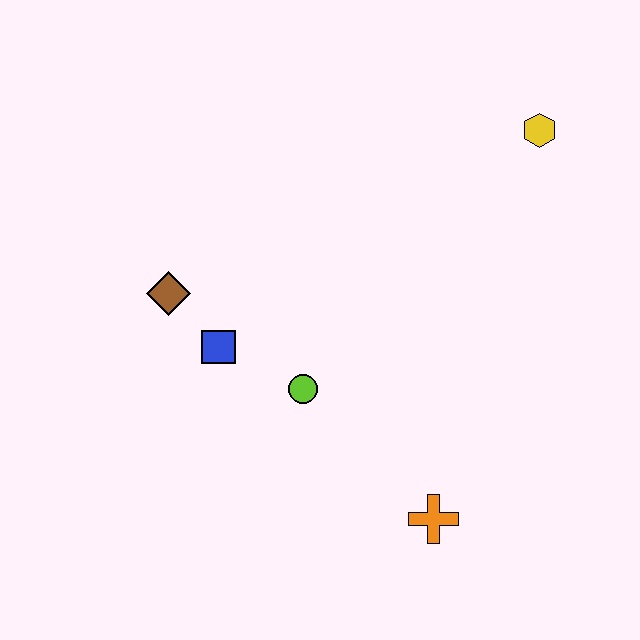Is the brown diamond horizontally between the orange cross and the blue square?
No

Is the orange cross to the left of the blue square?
No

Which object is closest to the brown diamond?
The blue square is closest to the brown diamond.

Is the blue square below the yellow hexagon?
Yes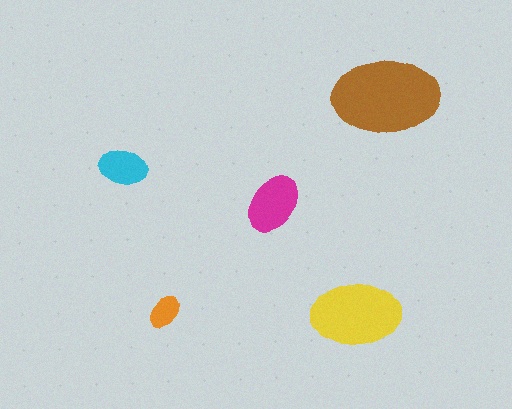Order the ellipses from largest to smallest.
the brown one, the yellow one, the magenta one, the cyan one, the orange one.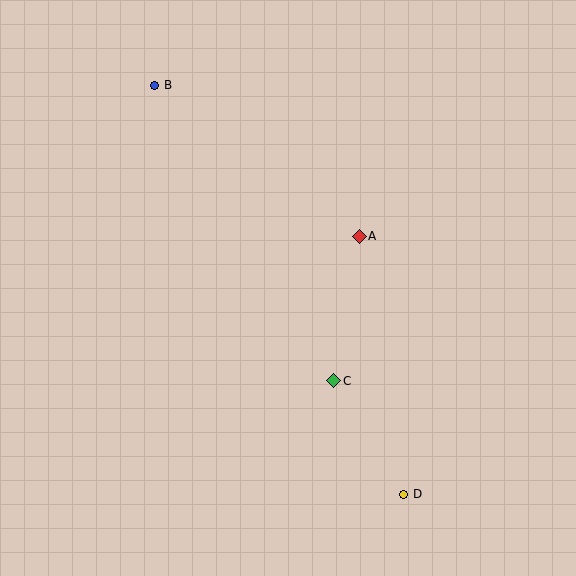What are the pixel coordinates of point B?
Point B is at (155, 85).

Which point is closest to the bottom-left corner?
Point C is closest to the bottom-left corner.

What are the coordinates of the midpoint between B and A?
The midpoint between B and A is at (257, 161).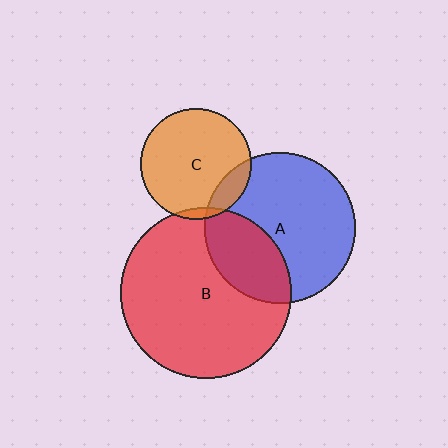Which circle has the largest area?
Circle B (red).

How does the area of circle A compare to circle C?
Approximately 1.9 times.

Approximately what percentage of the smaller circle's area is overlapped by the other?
Approximately 30%.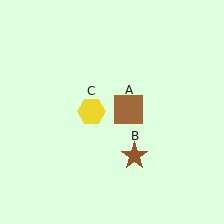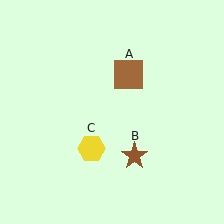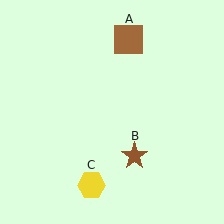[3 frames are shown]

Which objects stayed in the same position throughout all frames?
Brown star (object B) remained stationary.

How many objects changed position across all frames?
2 objects changed position: brown square (object A), yellow hexagon (object C).